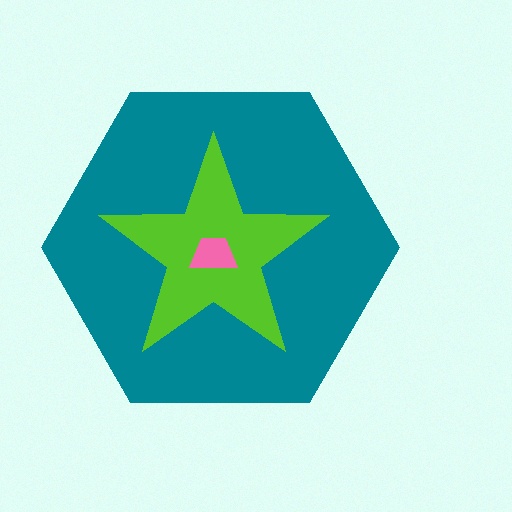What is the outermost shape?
The teal hexagon.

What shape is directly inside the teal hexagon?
The lime star.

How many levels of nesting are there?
3.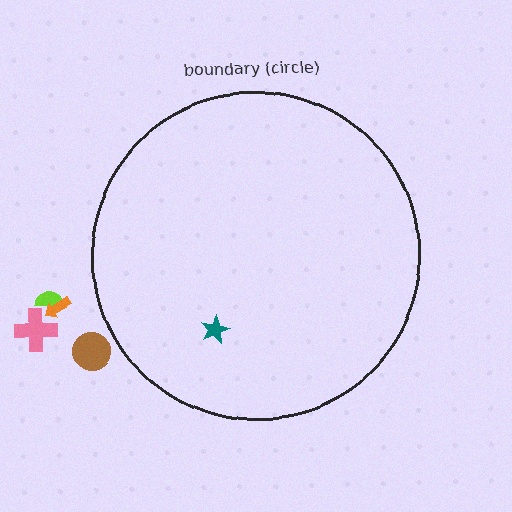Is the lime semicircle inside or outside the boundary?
Outside.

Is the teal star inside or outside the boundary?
Inside.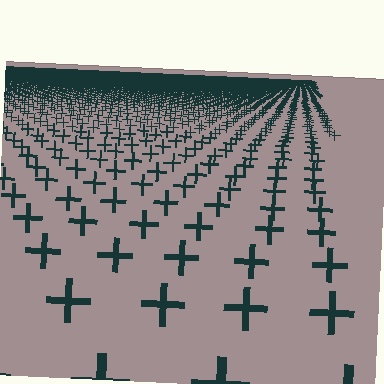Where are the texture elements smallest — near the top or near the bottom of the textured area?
Near the top.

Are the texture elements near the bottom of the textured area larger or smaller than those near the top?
Larger. Near the bottom, elements are closer to the viewer and appear at a bigger on-screen size.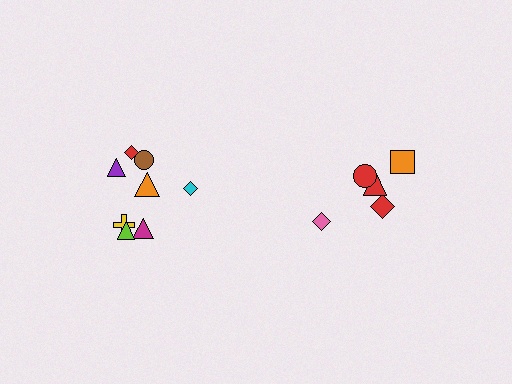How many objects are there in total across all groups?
There are 13 objects.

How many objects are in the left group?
There are 8 objects.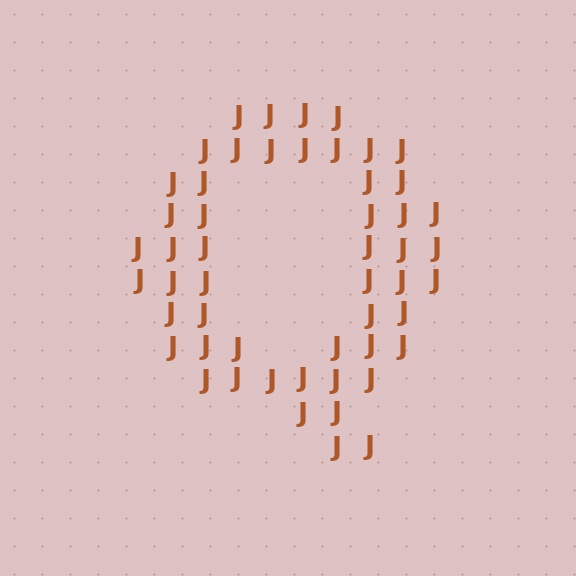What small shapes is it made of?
It is made of small letter J's.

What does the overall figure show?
The overall figure shows the letter Q.